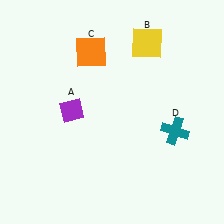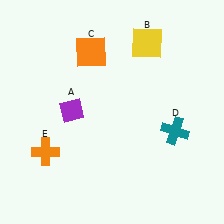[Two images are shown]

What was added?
An orange cross (E) was added in Image 2.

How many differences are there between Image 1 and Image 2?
There is 1 difference between the two images.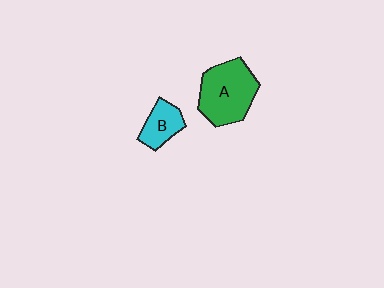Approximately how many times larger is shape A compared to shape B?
Approximately 2.1 times.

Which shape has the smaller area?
Shape B (cyan).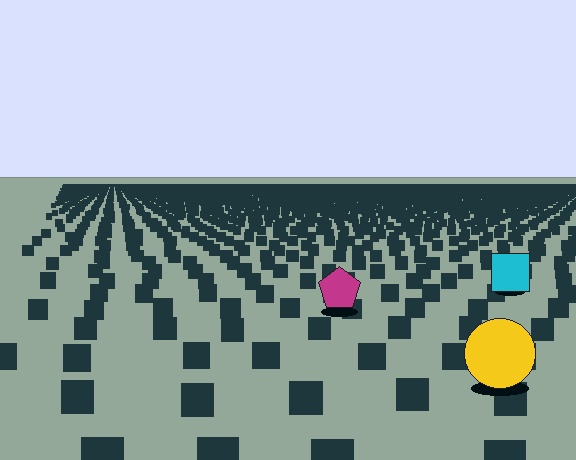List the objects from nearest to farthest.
From nearest to farthest: the yellow circle, the magenta pentagon, the cyan square.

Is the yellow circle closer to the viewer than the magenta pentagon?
Yes. The yellow circle is closer — you can tell from the texture gradient: the ground texture is coarser near it.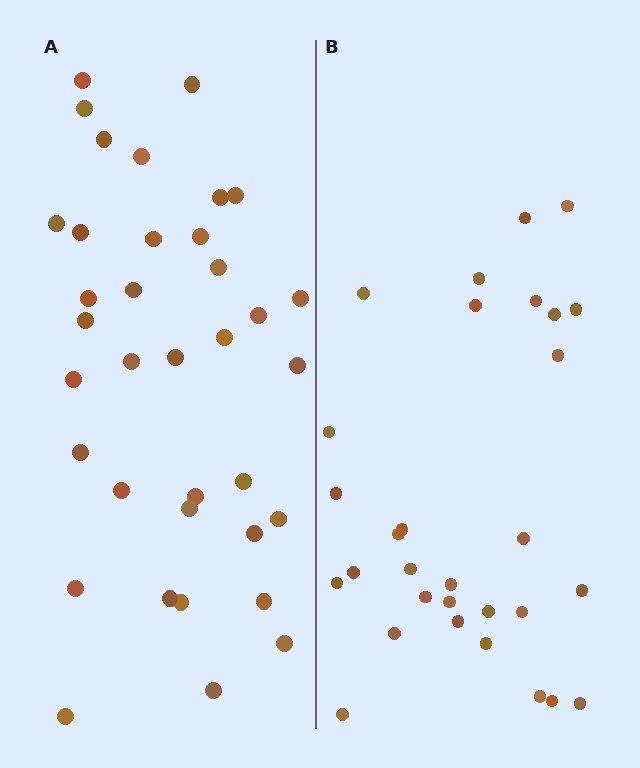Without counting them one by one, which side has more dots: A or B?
Region A (the left region) has more dots.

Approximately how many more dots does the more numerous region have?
Region A has about 6 more dots than region B.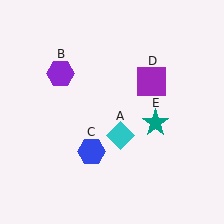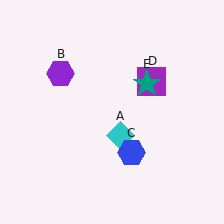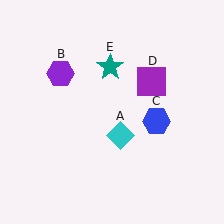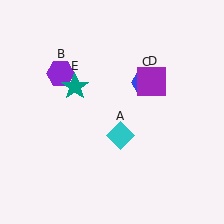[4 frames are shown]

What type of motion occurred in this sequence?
The blue hexagon (object C), teal star (object E) rotated counterclockwise around the center of the scene.